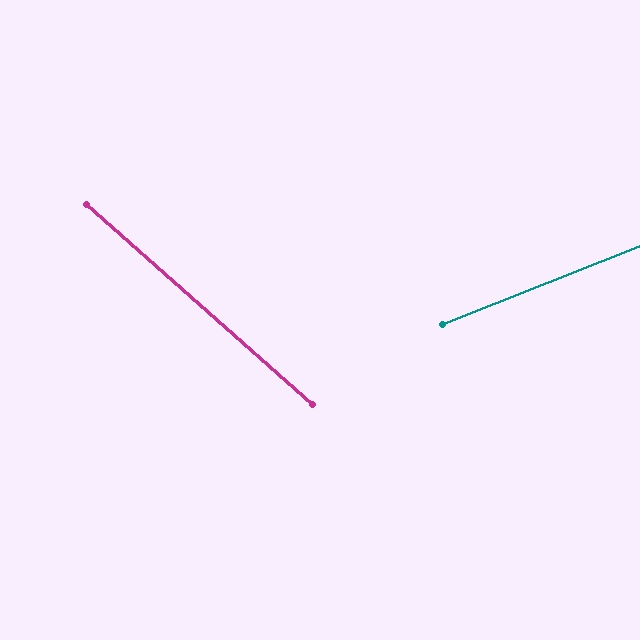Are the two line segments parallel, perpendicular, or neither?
Neither parallel nor perpendicular — they differ by about 63°.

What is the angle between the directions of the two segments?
Approximately 63 degrees.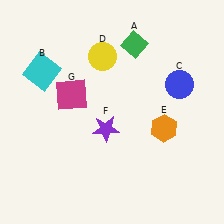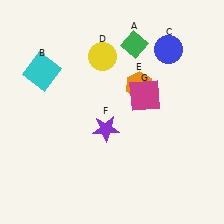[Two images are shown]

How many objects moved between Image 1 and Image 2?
3 objects moved between the two images.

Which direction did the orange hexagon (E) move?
The orange hexagon (E) moved up.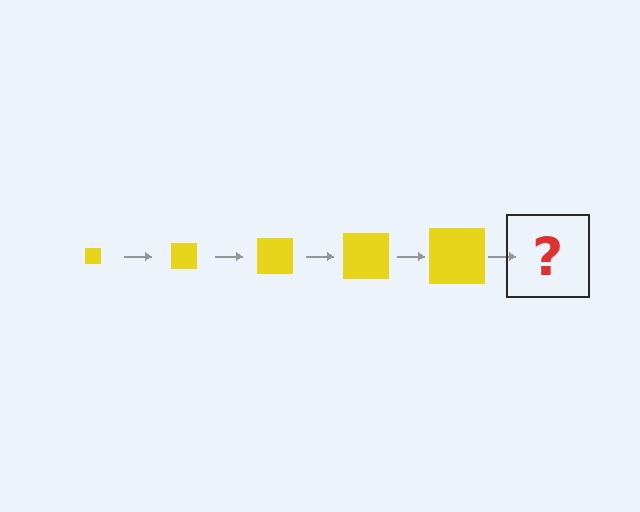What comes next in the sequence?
The next element should be a yellow square, larger than the previous one.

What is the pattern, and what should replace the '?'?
The pattern is that the square gets progressively larger each step. The '?' should be a yellow square, larger than the previous one.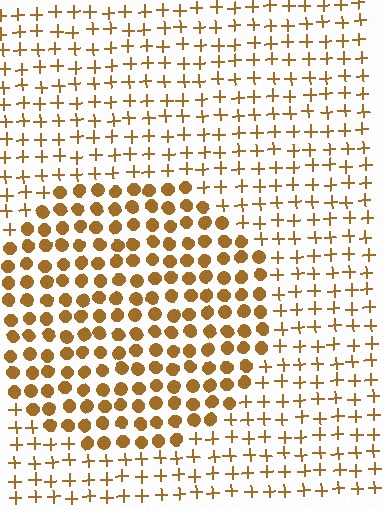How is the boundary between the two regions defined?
The boundary is defined by a change in element shape: circles inside vs. plus signs outside. All elements share the same color and spacing.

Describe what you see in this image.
The image is filled with small brown elements arranged in a uniform grid. A circle-shaped region contains circles, while the surrounding area contains plus signs. The boundary is defined purely by the change in element shape.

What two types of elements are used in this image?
The image uses circles inside the circle region and plus signs outside it.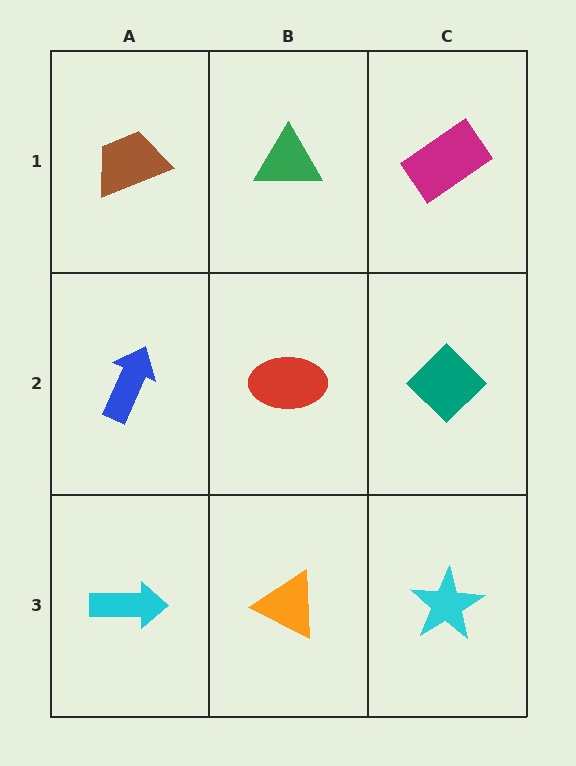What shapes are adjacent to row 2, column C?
A magenta rectangle (row 1, column C), a cyan star (row 3, column C), a red ellipse (row 2, column B).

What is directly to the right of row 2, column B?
A teal diamond.